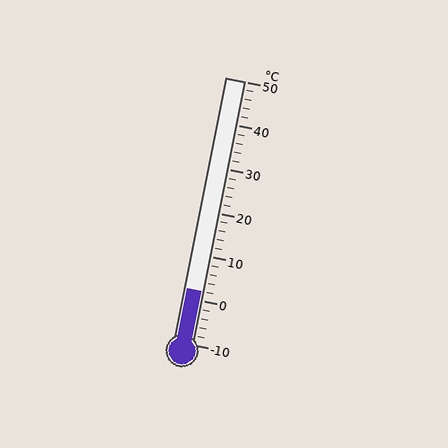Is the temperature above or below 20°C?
The temperature is below 20°C.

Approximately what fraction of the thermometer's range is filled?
The thermometer is filled to approximately 20% of its range.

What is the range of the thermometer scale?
The thermometer scale ranges from -10°C to 50°C.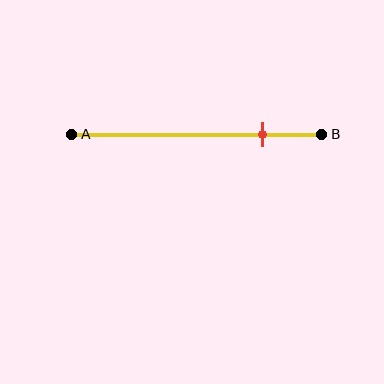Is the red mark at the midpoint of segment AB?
No, the mark is at about 75% from A, not at the 50% midpoint.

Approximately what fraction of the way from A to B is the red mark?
The red mark is approximately 75% of the way from A to B.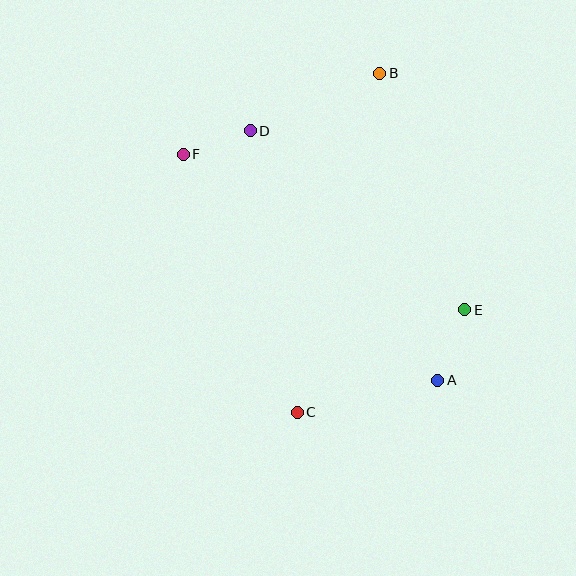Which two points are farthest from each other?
Points B and C are farthest from each other.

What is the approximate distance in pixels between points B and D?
The distance between B and D is approximately 142 pixels.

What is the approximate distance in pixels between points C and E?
The distance between C and E is approximately 196 pixels.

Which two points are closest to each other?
Points D and F are closest to each other.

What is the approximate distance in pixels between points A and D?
The distance between A and D is approximately 312 pixels.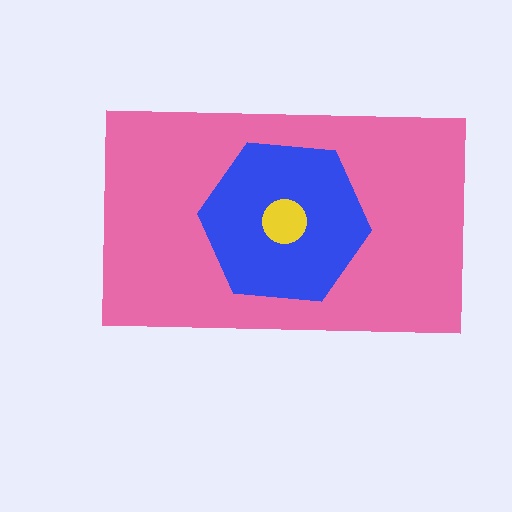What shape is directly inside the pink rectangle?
The blue hexagon.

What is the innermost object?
The yellow circle.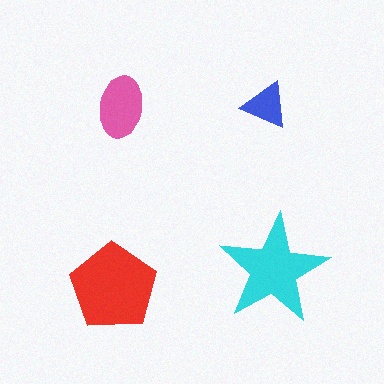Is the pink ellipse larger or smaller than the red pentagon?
Smaller.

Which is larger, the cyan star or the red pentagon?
The red pentagon.